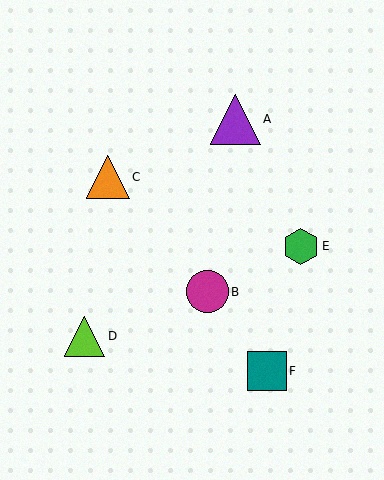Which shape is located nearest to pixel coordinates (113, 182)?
The orange triangle (labeled C) at (108, 177) is nearest to that location.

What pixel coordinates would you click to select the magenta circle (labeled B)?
Click at (207, 292) to select the magenta circle B.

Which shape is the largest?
The purple triangle (labeled A) is the largest.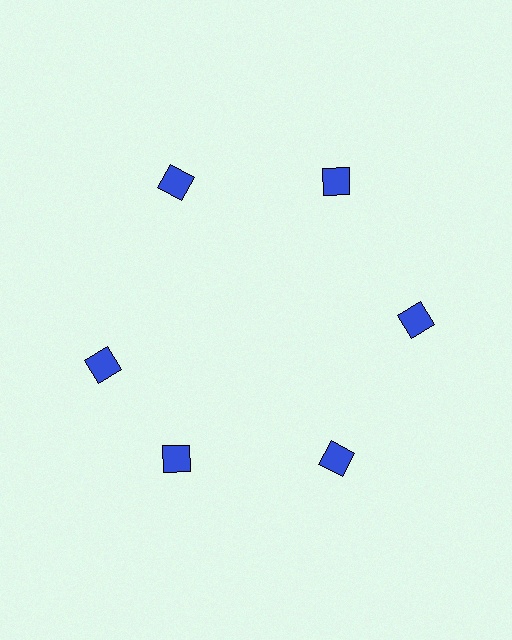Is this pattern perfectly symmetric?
No. The 6 blue diamonds are arranged in a ring, but one element near the 9 o'clock position is rotated out of alignment along the ring, breaking the 6-fold rotational symmetry.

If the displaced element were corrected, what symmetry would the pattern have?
It would have 6-fold rotational symmetry — the pattern would map onto itself every 60 degrees.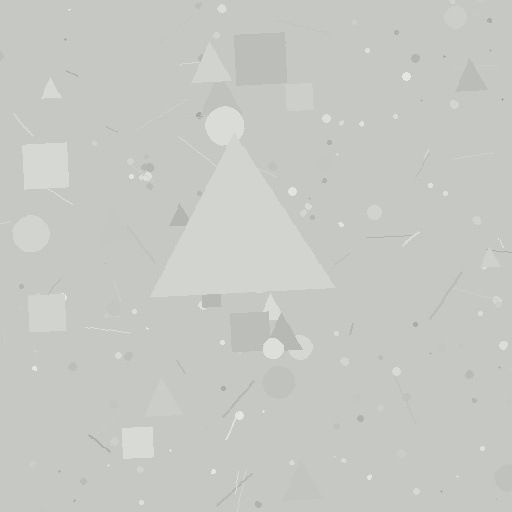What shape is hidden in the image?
A triangle is hidden in the image.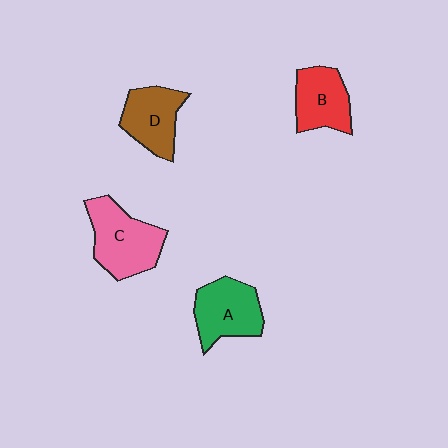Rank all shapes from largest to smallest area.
From largest to smallest: C (pink), A (green), D (brown), B (red).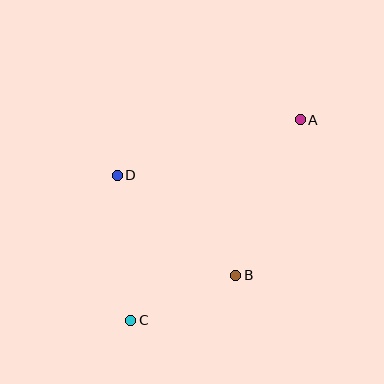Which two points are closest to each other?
Points B and C are closest to each other.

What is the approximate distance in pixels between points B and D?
The distance between B and D is approximately 155 pixels.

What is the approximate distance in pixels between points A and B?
The distance between A and B is approximately 168 pixels.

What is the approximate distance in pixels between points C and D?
The distance between C and D is approximately 146 pixels.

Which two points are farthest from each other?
Points A and C are farthest from each other.